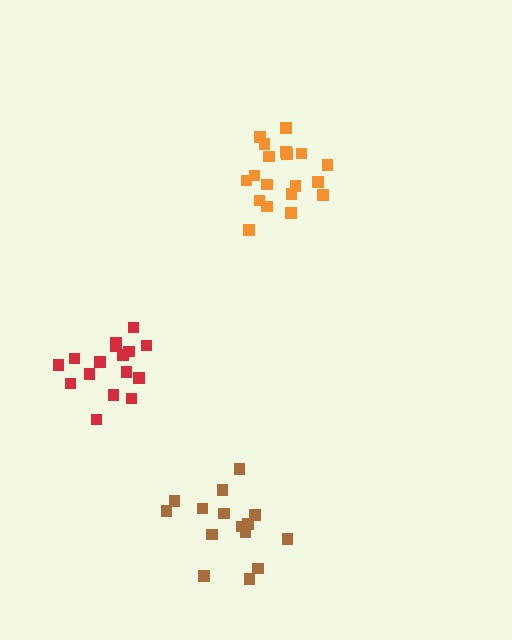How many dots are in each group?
Group 1: 16 dots, Group 2: 19 dots, Group 3: 15 dots (50 total).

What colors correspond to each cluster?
The clusters are colored: red, orange, brown.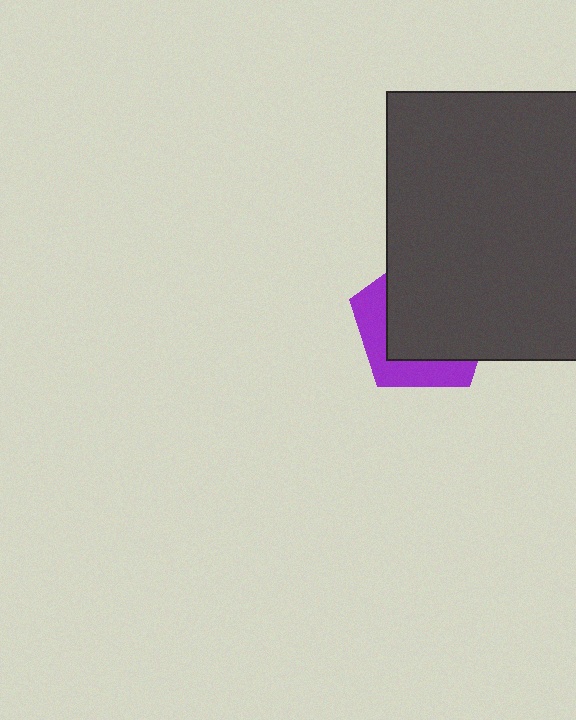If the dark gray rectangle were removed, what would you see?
You would see the complete purple pentagon.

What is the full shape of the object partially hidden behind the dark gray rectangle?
The partially hidden object is a purple pentagon.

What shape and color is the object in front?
The object in front is a dark gray rectangle.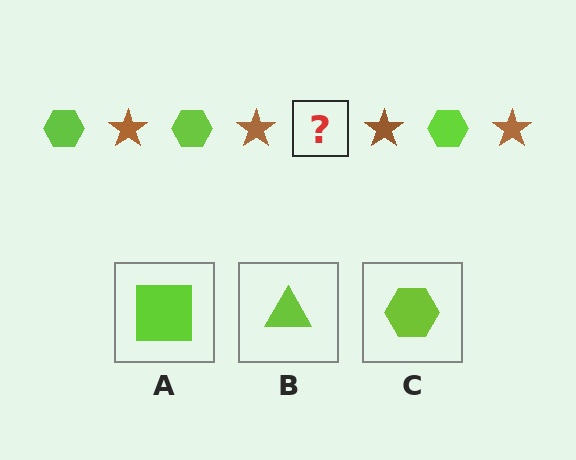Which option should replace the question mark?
Option C.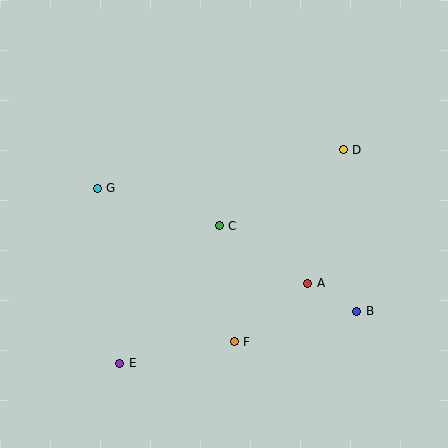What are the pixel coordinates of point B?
Point B is at (357, 311).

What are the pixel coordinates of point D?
Point D is at (343, 150).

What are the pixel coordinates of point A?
Point A is at (308, 283).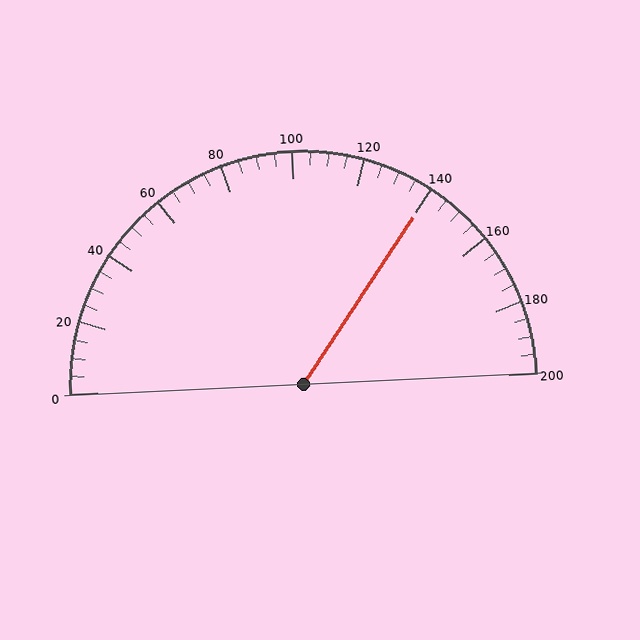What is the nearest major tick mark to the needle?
The nearest major tick mark is 140.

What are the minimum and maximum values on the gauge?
The gauge ranges from 0 to 200.